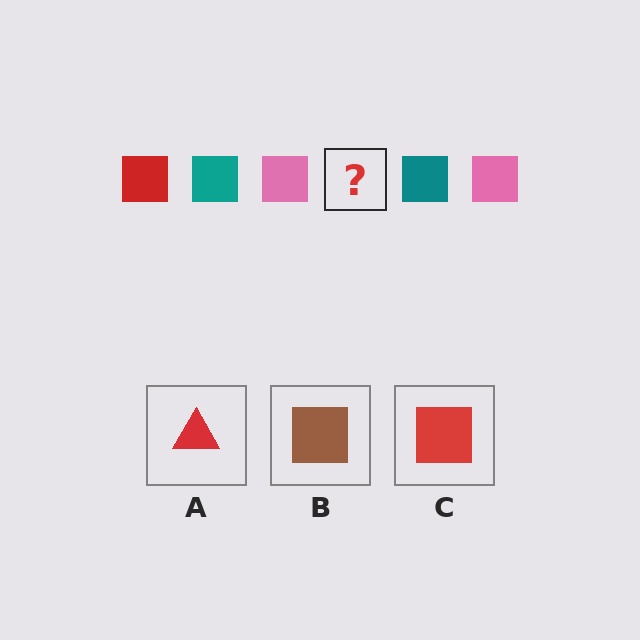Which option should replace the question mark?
Option C.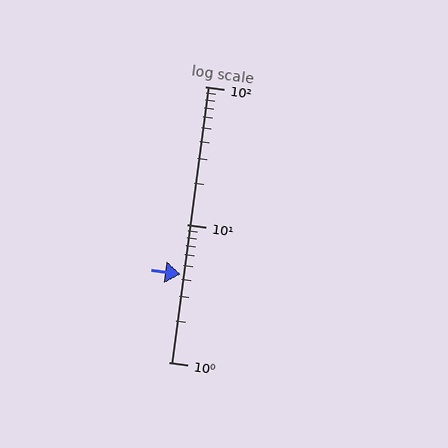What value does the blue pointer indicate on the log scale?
The pointer indicates approximately 4.3.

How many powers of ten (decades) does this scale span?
The scale spans 2 decades, from 1 to 100.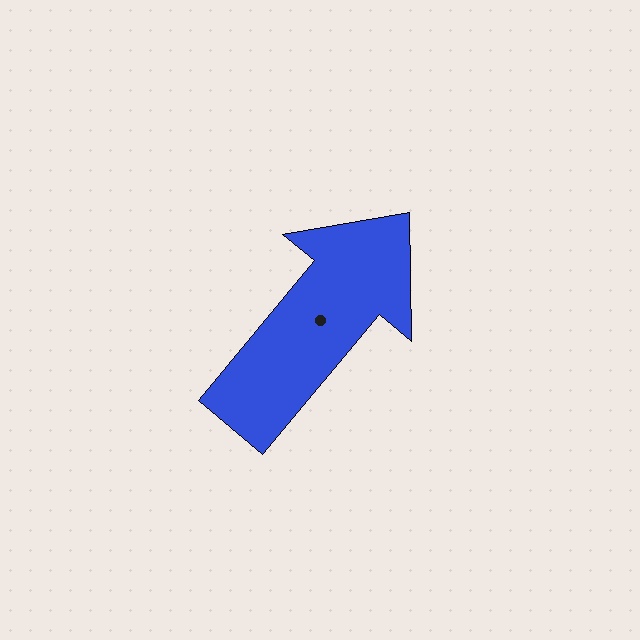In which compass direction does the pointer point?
Northeast.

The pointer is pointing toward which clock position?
Roughly 1 o'clock.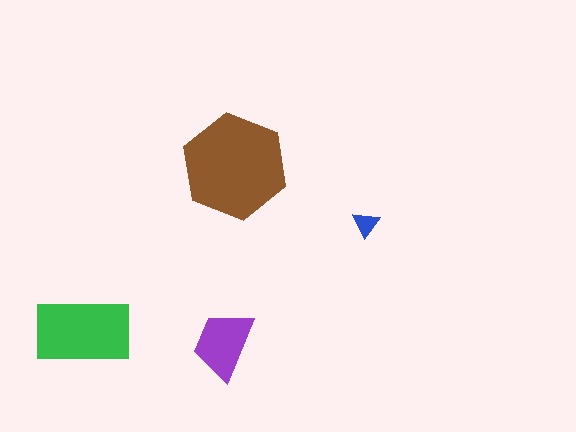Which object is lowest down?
The purple trapezoid is bottommost.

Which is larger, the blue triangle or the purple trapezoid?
The purple trapezoid.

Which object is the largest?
The brown hexagon.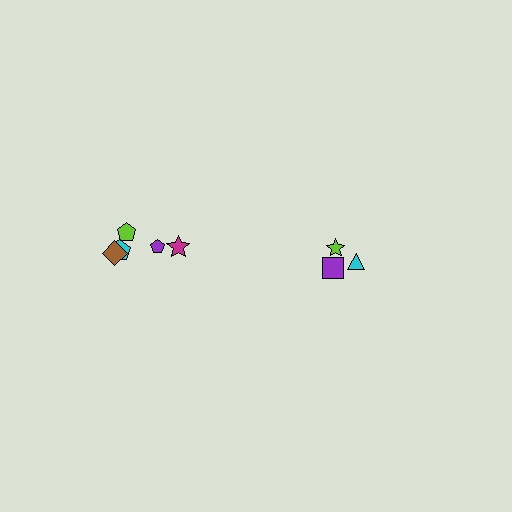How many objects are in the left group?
There are 5 objects.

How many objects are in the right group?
There are 3 objects.